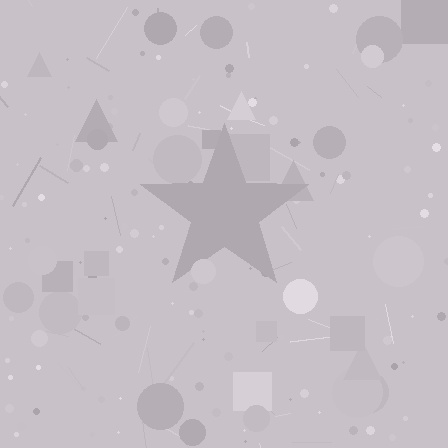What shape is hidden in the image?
A star is hidden in the image.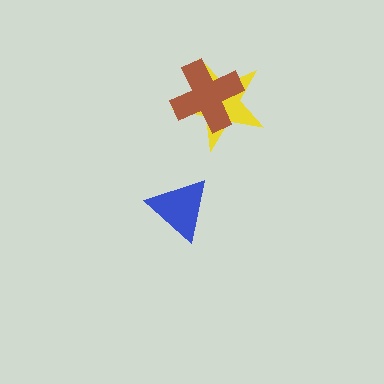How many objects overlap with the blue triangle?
0 objects overlap with the blue triangle.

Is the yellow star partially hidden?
Yes, it is partially covered by another shape.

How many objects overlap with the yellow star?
1 object overlaps with the yellow star.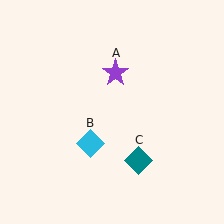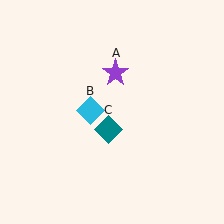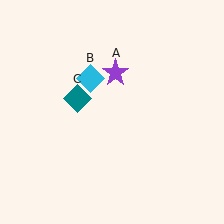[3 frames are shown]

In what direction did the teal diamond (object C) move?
The teal diamond (object C) moved up and to the left.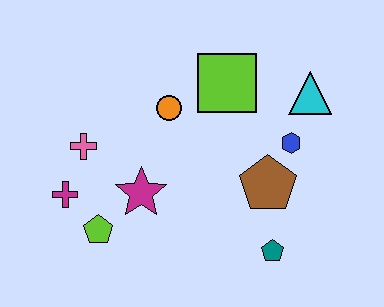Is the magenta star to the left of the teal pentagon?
Yes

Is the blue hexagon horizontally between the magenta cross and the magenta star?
No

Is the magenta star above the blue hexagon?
No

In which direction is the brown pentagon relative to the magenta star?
The brown pentagon is to the right of the magenta star.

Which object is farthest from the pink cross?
The cyan triangle is farthest from the pink cross.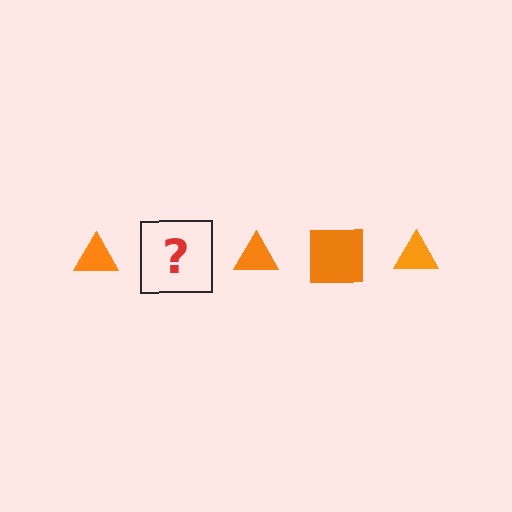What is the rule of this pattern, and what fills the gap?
The rule is that the pattern cycles through triangle, square shapes in orange. The gap should be filled with an orange square.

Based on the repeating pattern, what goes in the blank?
The blank should be an orange square.